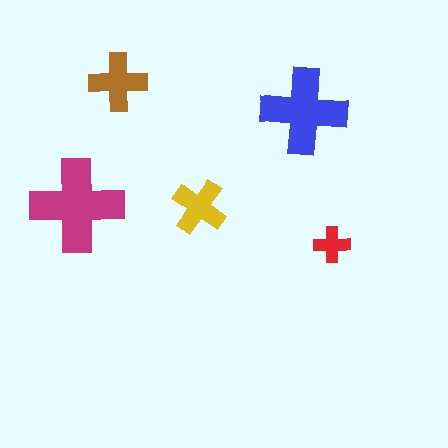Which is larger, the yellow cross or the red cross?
The yellow one.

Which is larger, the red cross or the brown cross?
The brown one.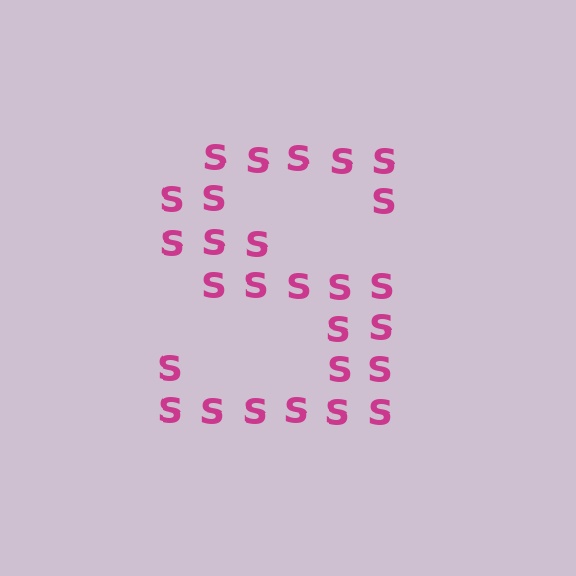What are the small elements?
The small elements are letter S's.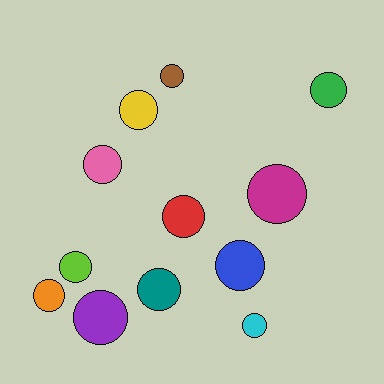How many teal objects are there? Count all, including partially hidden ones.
There is 1 teal object.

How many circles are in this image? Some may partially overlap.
There are 12 circles.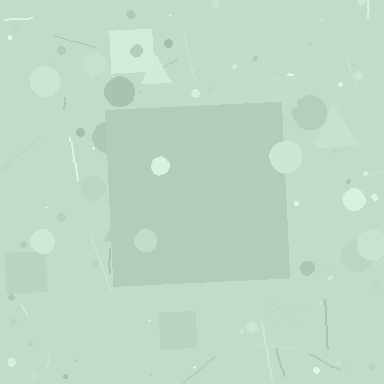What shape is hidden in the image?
A square is hidden in the image.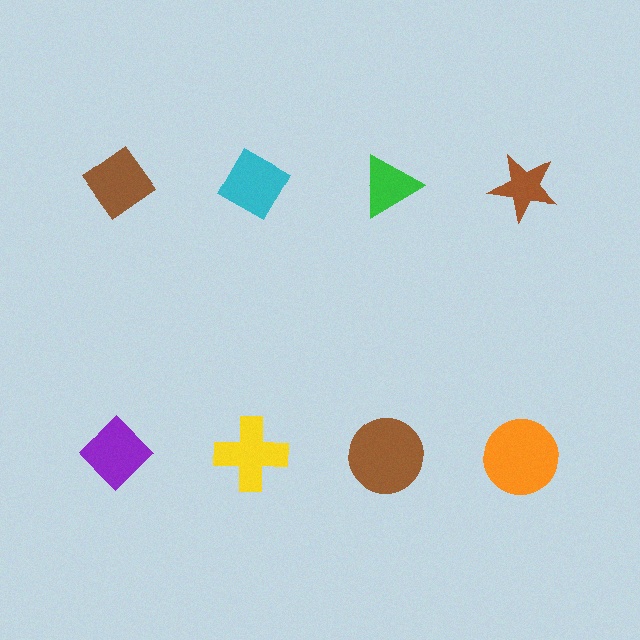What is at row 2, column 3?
A brown circle.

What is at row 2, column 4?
An orange circle.